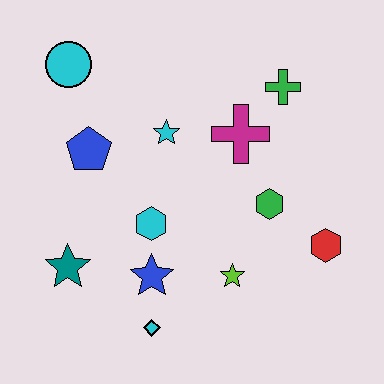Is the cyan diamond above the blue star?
No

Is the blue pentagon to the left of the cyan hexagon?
Yes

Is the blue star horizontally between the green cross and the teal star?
Yes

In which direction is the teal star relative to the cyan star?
The teal star is below the cyan star.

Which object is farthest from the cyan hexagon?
The green cross is farthest from the cyan hexagon.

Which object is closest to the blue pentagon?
The cyan star is closest to the blue pentagon.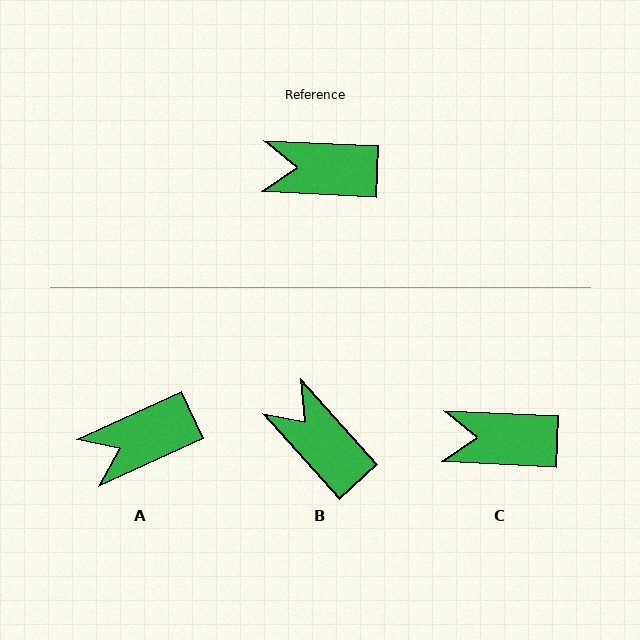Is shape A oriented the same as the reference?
No, it is off by about 27 degrees.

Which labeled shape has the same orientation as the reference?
C.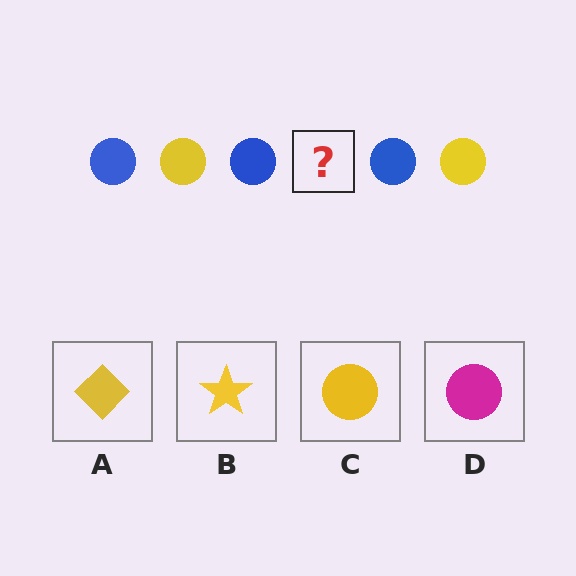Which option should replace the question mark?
Option C.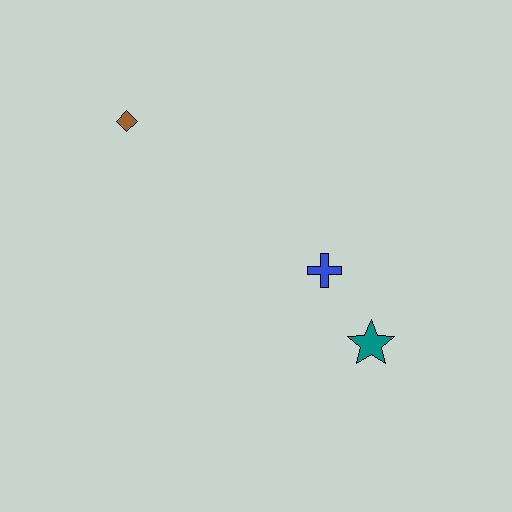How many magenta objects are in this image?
There are no magenta objects.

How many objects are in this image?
There are 3 objects.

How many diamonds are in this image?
There is 1 diamond.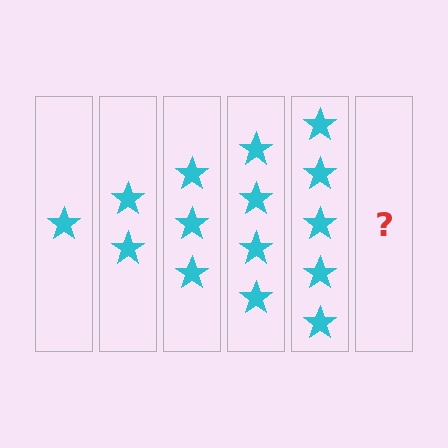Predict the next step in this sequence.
The next step is 6 stars.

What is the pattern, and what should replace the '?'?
The pattern is that each step adds one more star. The '?' should be 6 stars.